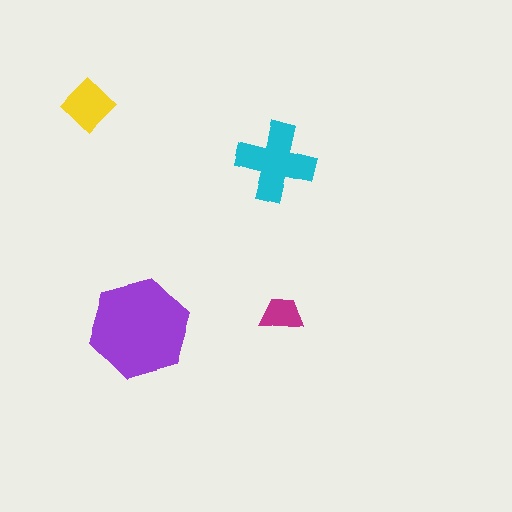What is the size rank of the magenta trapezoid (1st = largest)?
4th.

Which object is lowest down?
The purple hexagon is bottommost.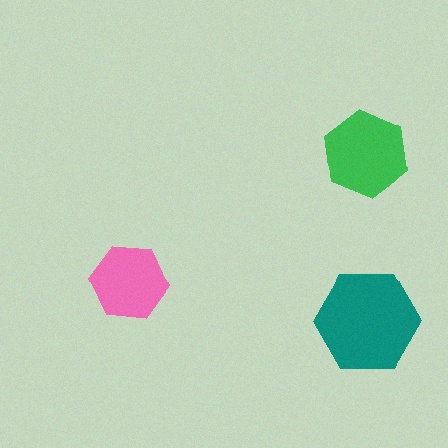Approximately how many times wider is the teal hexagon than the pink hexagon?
About 1.5 times wider.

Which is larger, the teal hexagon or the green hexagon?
The teal one.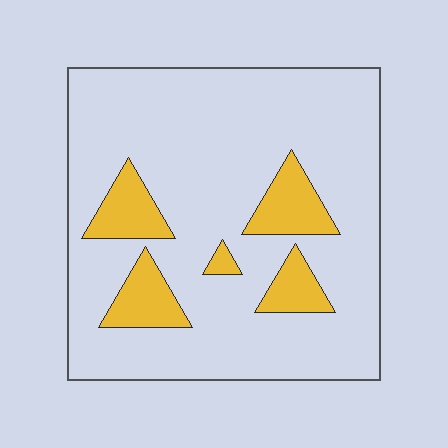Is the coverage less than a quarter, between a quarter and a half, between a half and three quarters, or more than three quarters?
Less than a quarter.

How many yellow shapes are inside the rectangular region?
5.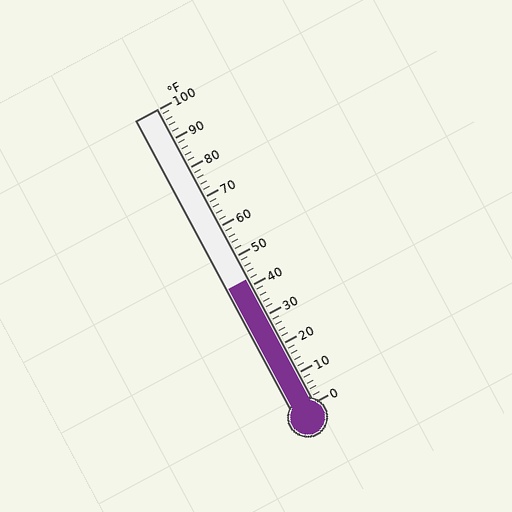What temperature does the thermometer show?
The thermometer shows approximately 42°F.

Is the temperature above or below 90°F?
The temperature is below 90°F.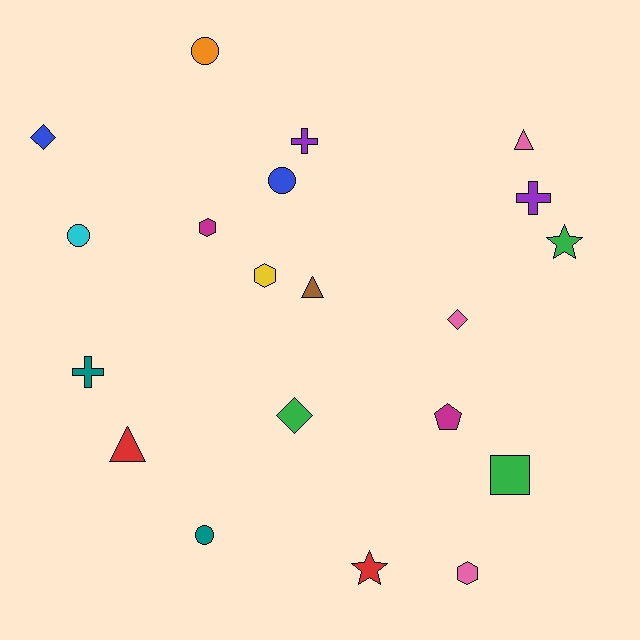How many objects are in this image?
There are 20 objects.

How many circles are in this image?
There are 4 circles.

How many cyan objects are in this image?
There is 1 cyan object.